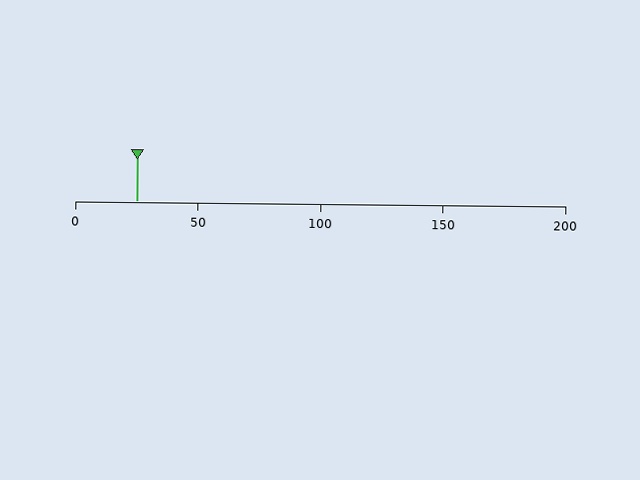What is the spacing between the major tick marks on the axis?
The major ticks are spaced 50 apart.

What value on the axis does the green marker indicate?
The marker indicates approximately 25.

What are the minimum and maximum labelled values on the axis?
The axis runs from 0 to 200.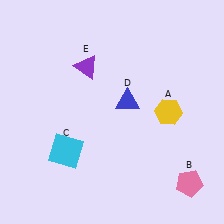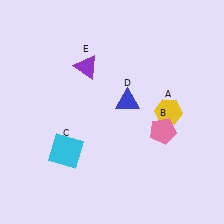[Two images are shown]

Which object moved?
The pink pentagon (B) moved up.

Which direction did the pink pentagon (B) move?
The pink pentagon (B) moved up.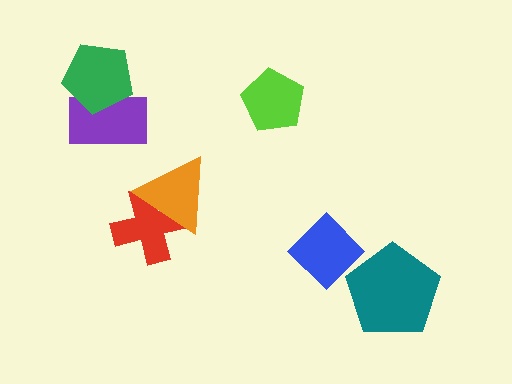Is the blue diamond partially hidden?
No, no other shape covers it.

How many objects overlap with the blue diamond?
1 object overlaps with the blue diamond.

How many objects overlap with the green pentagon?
1 object overlaps with the green pentagon.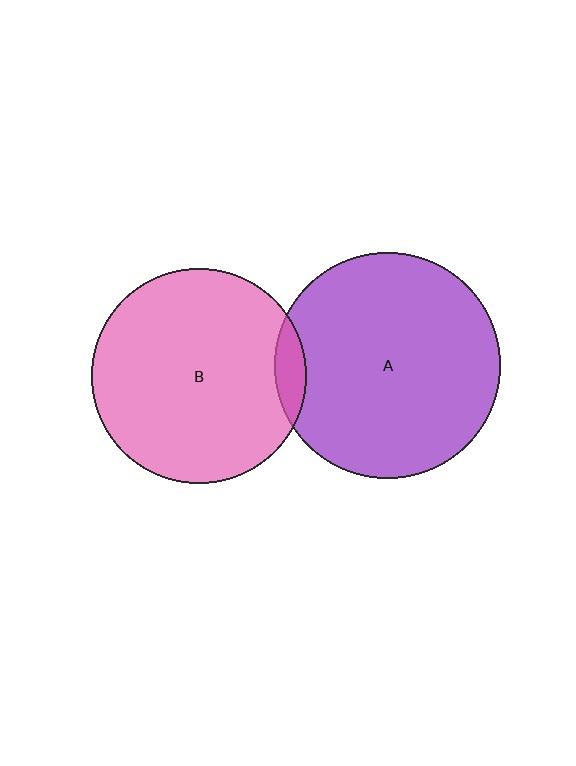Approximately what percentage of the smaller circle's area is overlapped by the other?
Approximately 5%.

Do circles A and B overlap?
Yes.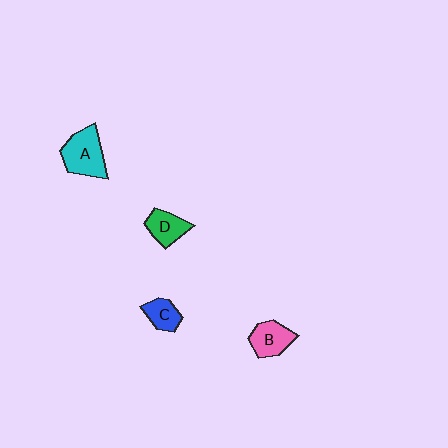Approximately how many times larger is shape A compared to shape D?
Approximately 1.5 times.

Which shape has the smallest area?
Shape C (blue).